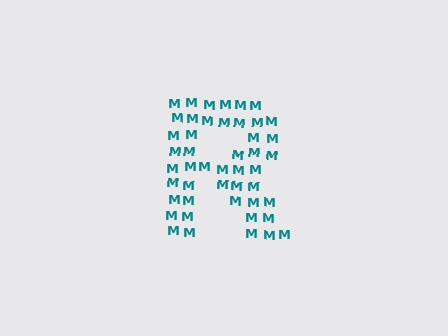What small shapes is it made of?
It is made of small letter M's.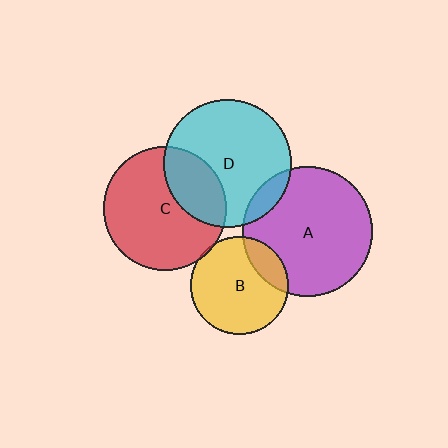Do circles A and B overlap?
Yes.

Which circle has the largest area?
Circle A (purple).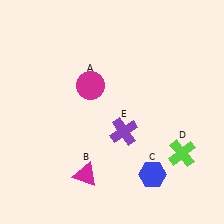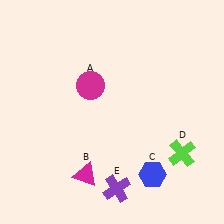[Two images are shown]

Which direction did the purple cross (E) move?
The purple cross (E) moved down.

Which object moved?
The purple cross (E) moved down.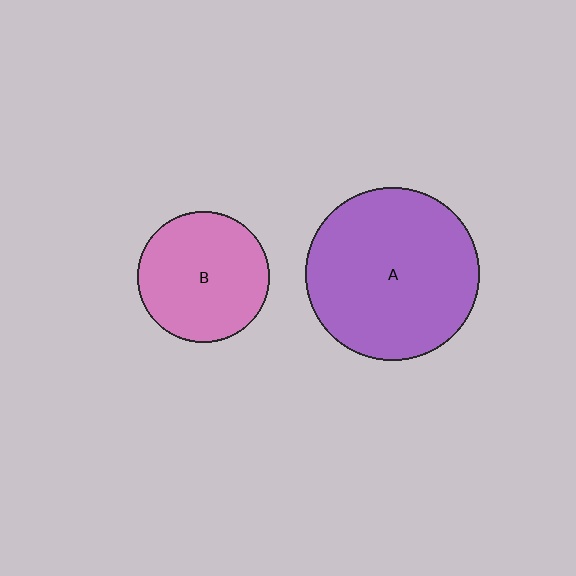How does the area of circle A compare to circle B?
Approximately 1.8 times.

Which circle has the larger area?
Circle A (purple).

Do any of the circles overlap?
No, none of the circles overlap.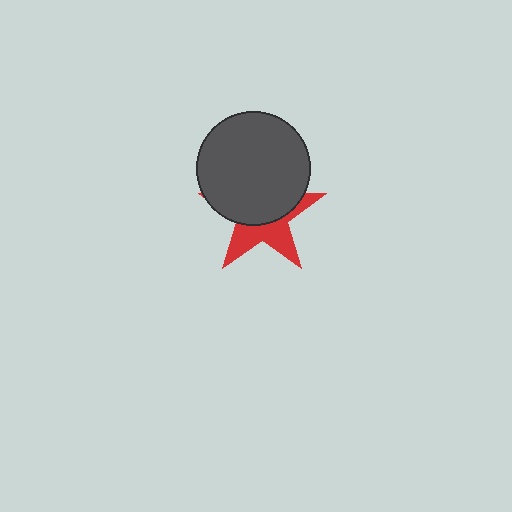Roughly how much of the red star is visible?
A small part of it is visible (roughly 42%).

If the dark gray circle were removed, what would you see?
You would see the complete red star.